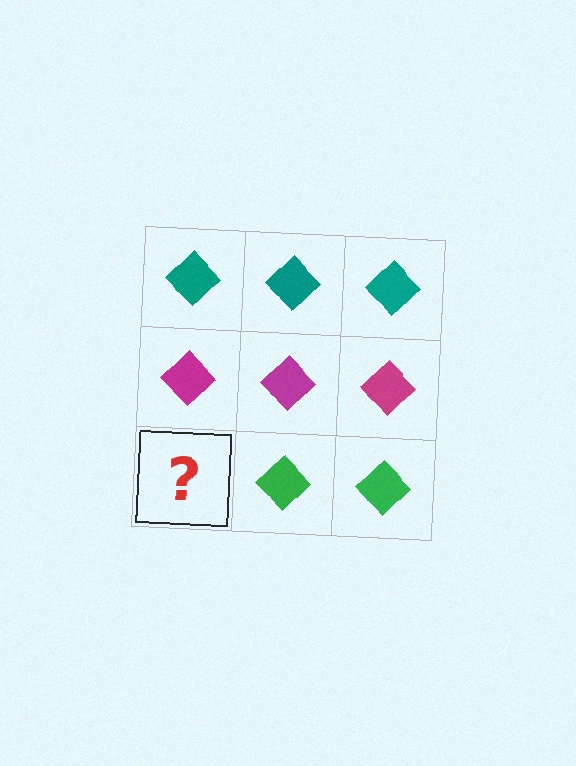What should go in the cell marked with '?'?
The missing cell should contain a green diamond.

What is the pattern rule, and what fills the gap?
The rule is that each row has a consistent color. The gap should be filled with a green diamond.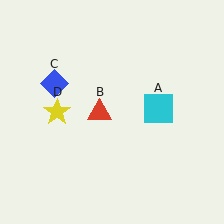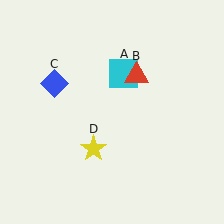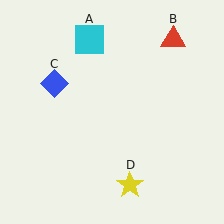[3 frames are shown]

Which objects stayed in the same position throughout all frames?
Blue diamond (object C) remained stationary.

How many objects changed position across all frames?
3 objects changed position: cyan square (object A), red triangle (object B), yellow star (object D).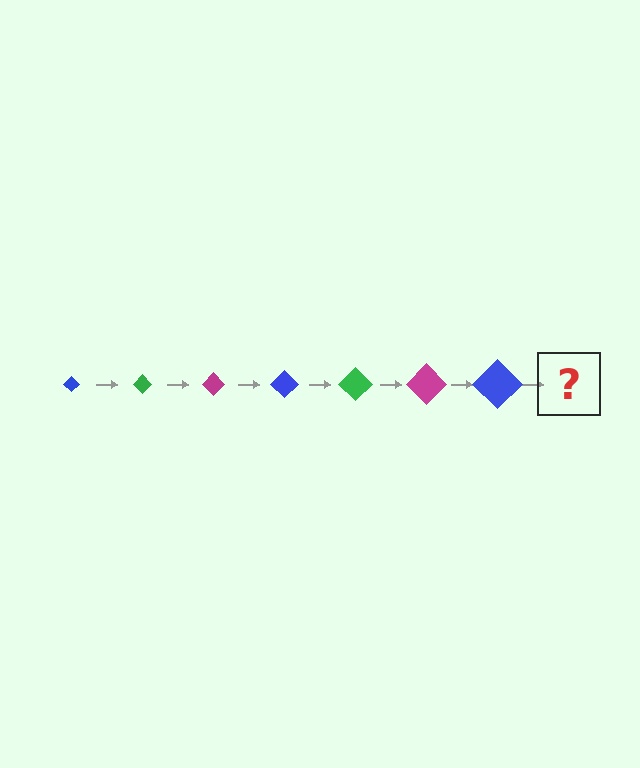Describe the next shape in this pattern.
It should be a green diamond, larger than the previous one.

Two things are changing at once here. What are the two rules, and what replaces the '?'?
The two rules are that the diamond grows larger each step and the color cycles through blue, green, and magenta. The '?' should be a green diamond, larger than the previous one.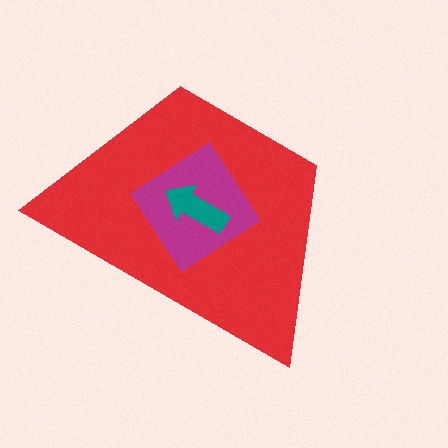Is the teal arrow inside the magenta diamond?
Yes.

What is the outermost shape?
The red trapezoid.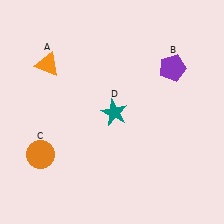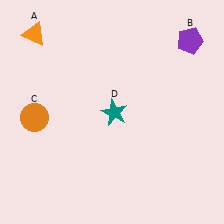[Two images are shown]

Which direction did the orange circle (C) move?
The orange circle (C) moved up.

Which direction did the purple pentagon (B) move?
The purple pentagon (B) moved up.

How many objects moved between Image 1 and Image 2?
3 objects moved between the two images.